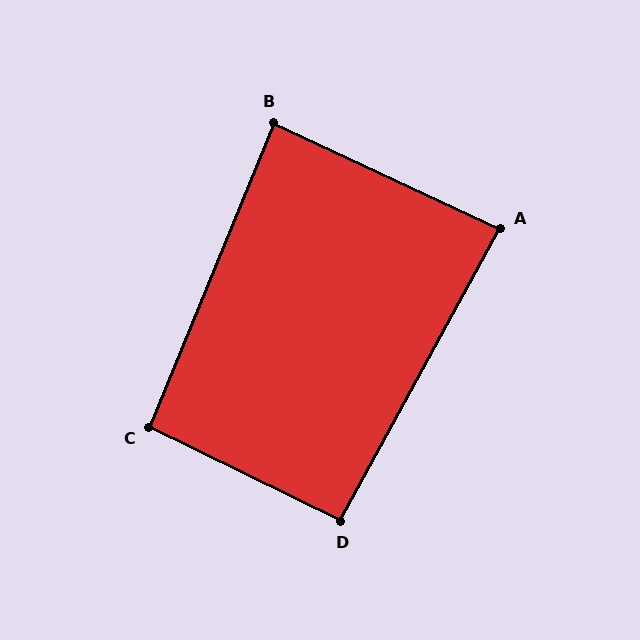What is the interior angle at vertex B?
Approximately 87 degrees (approximately right).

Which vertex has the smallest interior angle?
A, at approximately 86 degrees.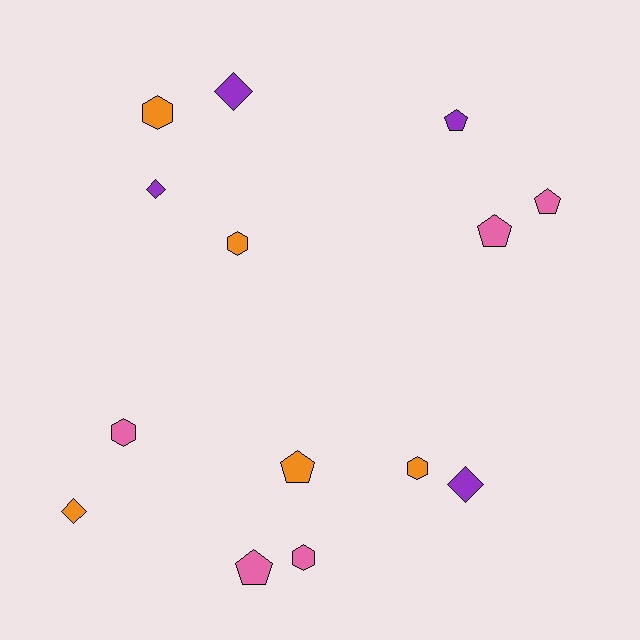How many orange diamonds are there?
There is 1 orange diamond.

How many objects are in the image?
There are 14 objects.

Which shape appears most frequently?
Pentagon, with 5 objects.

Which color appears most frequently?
Orange, with 5 objects.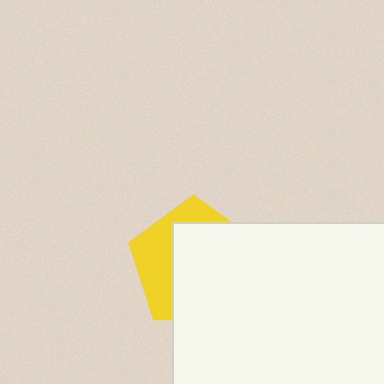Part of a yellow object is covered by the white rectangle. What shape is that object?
It is a pentagon.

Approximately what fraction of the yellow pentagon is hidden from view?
Roughly 65% of the yellow pentagon is hidden behind the white rectangle.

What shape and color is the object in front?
The object in front is a white rectangle.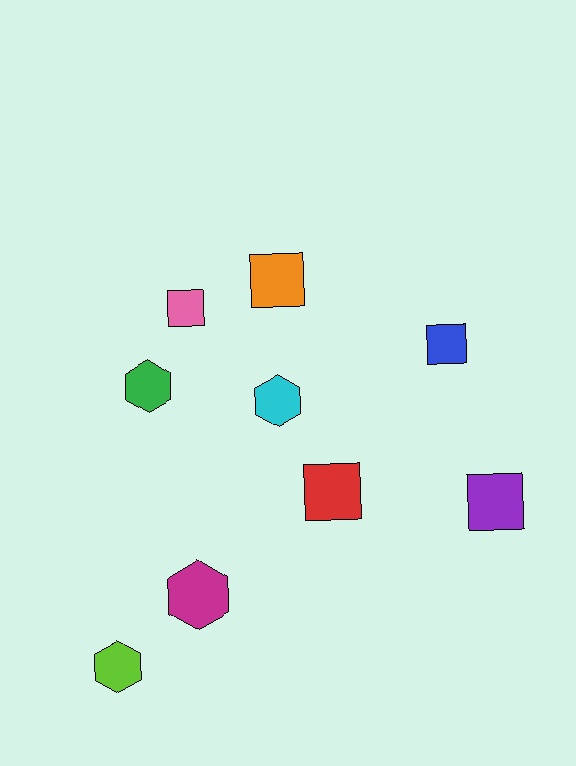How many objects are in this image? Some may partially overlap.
There are 9 objects.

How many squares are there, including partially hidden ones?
There are 5 squares.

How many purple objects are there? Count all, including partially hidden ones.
There is 1 purple object.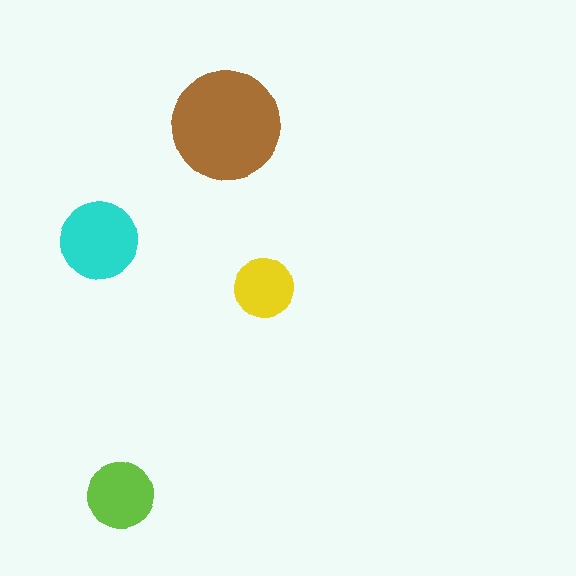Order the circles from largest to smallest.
the brown one, the cyan one, the lime one, the yellow one.